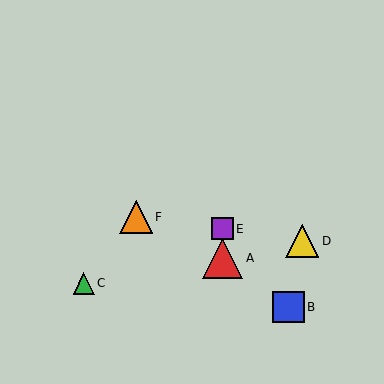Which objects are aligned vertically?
Objects A, E are aligned vertically.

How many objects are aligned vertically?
2 objects (A, E) are aligned vertically.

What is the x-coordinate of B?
Object B is at x≈288.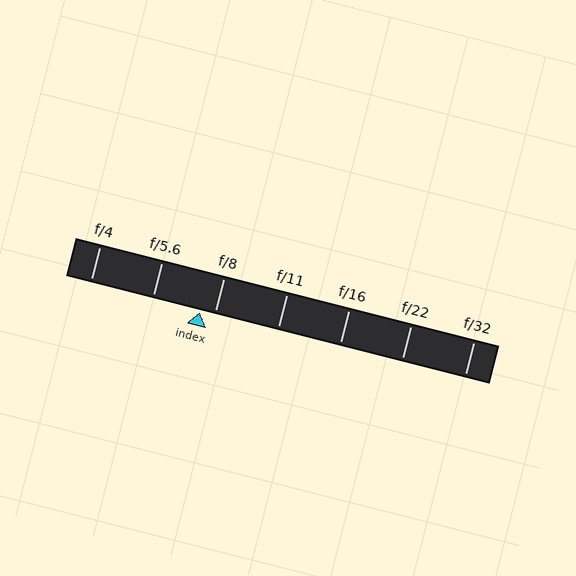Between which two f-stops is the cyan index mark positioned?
The index mark is between f/5.6 and f/8.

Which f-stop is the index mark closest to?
The index mark is closest to f/8.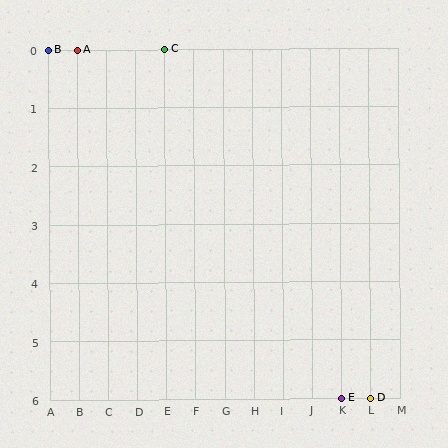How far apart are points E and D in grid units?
Points E and D are 1 column apart.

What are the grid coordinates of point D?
Point D is at grid coordinates (L, 6).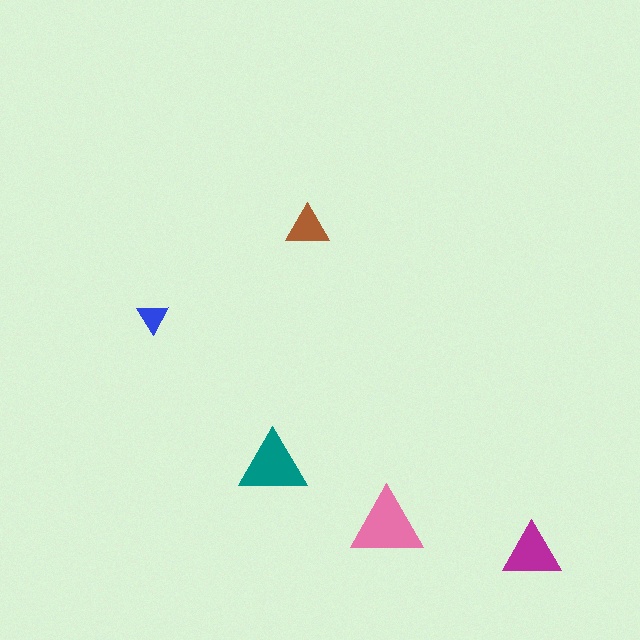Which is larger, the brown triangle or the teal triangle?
The teal one.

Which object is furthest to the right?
The magenta triangle is rightmost.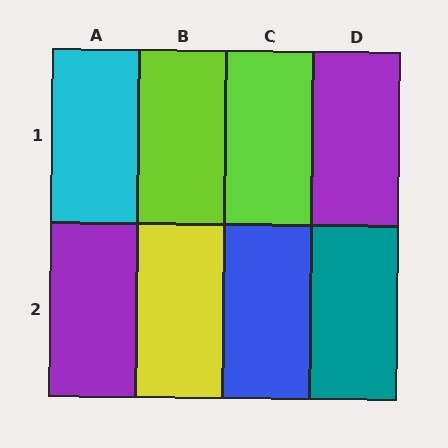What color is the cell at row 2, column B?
Yellow.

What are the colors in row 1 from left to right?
Cyan, lime, lime, purple.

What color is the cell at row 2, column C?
Blue.